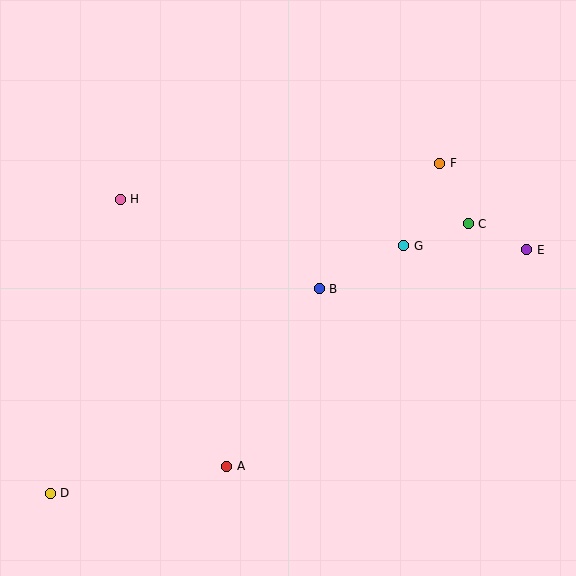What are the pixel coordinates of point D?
Point D is at (50, 493).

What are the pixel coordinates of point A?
Point A is at (227, 466).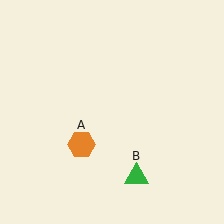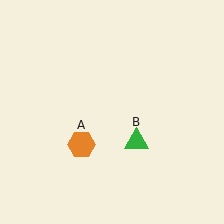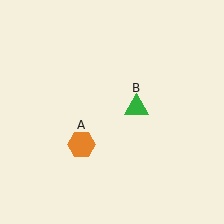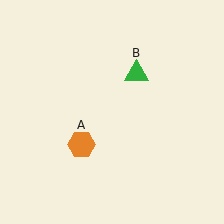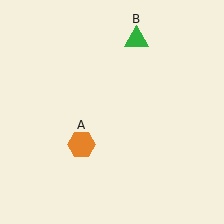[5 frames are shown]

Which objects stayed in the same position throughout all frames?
Orange hexagon (object A) remained stationary.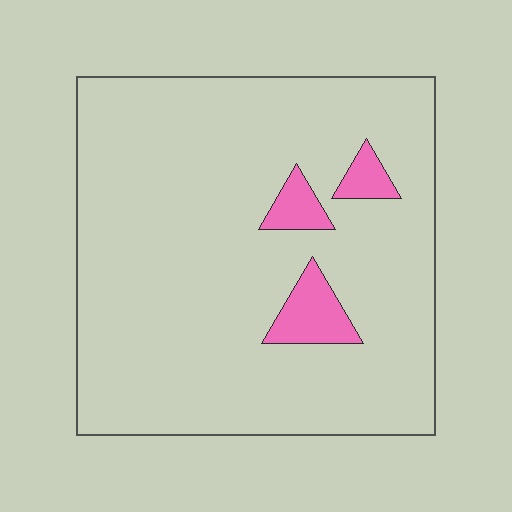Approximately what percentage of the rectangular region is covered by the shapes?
Approximately 5%.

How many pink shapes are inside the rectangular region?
3.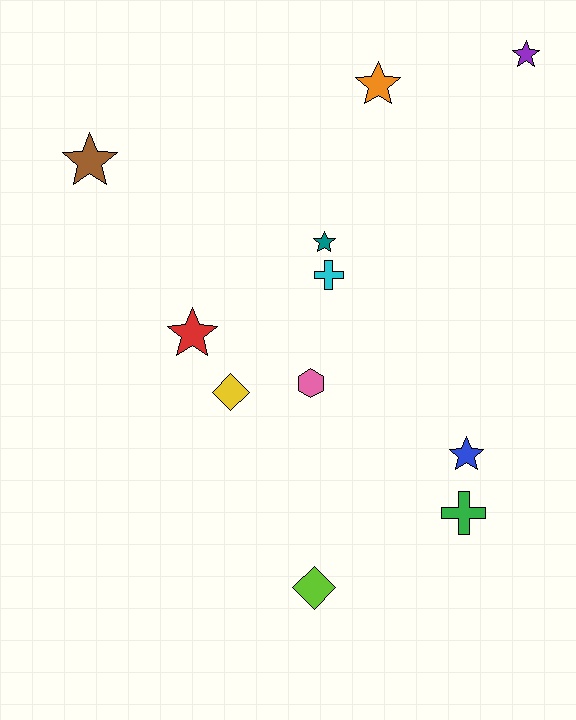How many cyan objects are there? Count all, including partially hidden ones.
There is 1 cyan object.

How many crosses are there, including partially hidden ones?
There are 2 crosses.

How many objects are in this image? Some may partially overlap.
There are 11 objects.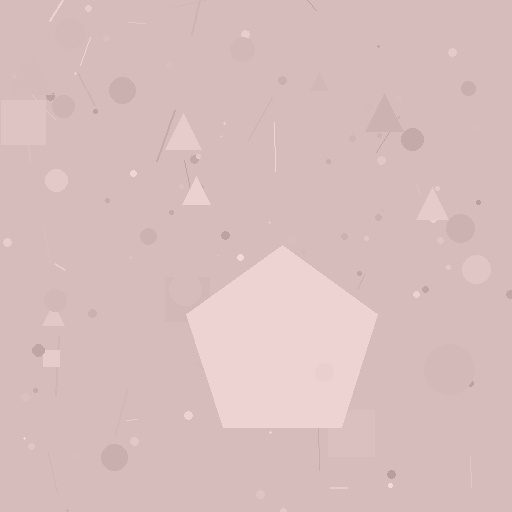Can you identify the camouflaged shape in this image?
The camouflaged shape is a pentagon.